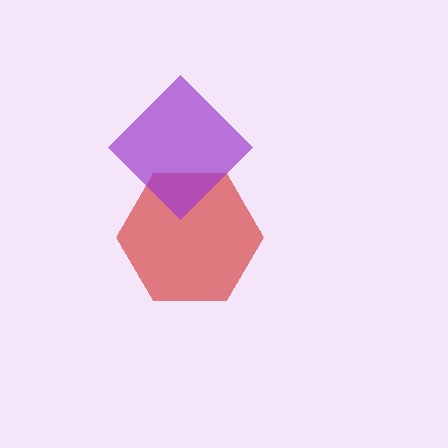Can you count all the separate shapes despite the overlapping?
Yes, there are 2 separate shapes.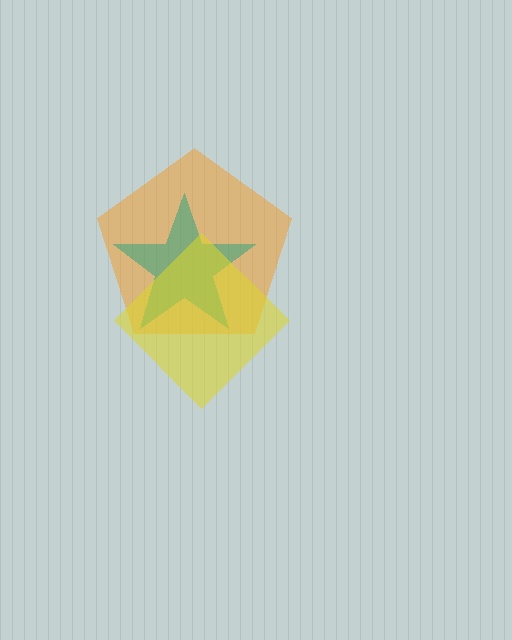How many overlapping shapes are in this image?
There are 3 overlapping shapes in the image.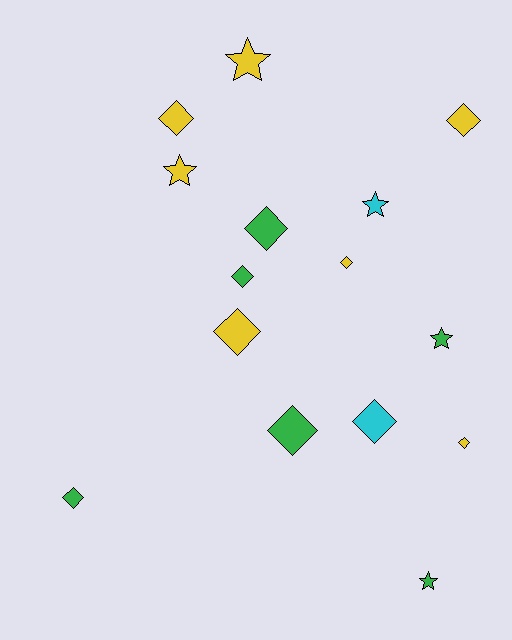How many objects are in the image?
There are 15 objects.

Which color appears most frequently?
Yellow, with 7 objects.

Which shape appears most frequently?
Diamond, with 10 objects.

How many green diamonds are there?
There are 4 green diamonds.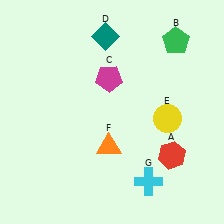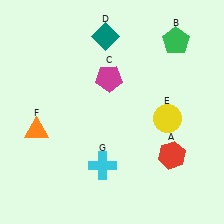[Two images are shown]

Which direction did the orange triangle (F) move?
The orange triangle (F) moved left.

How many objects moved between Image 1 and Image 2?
2 objects moved between the two images.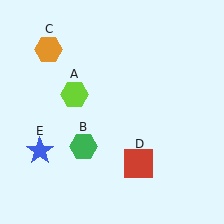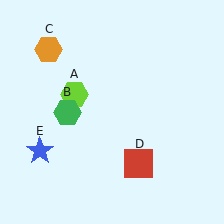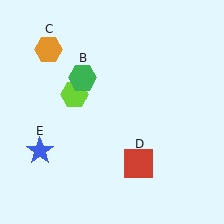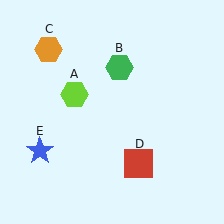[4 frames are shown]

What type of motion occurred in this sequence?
The green hexagon (object B) rotated clockwise around the center of the scene.